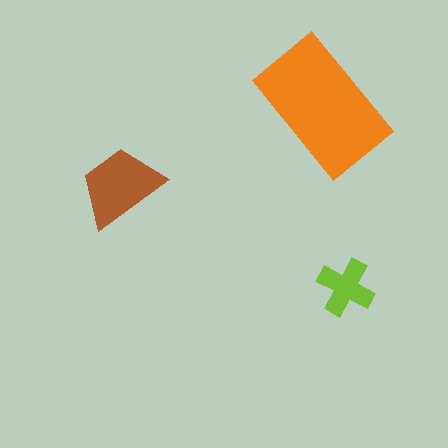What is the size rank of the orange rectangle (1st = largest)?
1st.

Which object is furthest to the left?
The brown trapezoid is leftmost.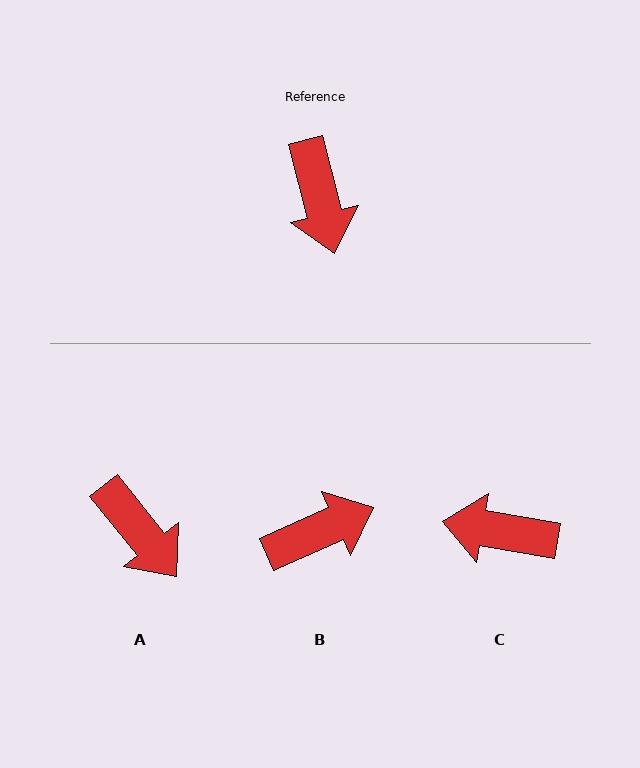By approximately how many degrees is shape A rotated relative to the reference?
Approximately 24 degrees counter-clockwise.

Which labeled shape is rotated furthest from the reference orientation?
C, about 114 degrees away.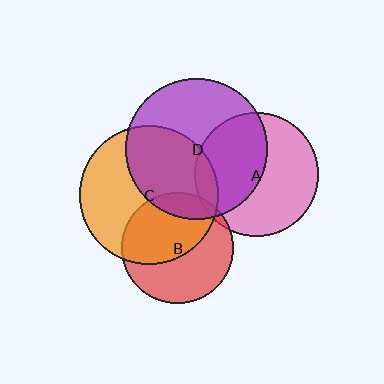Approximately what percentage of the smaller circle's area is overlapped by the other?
Approximately 45%.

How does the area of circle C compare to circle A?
Approximately 1.3 times.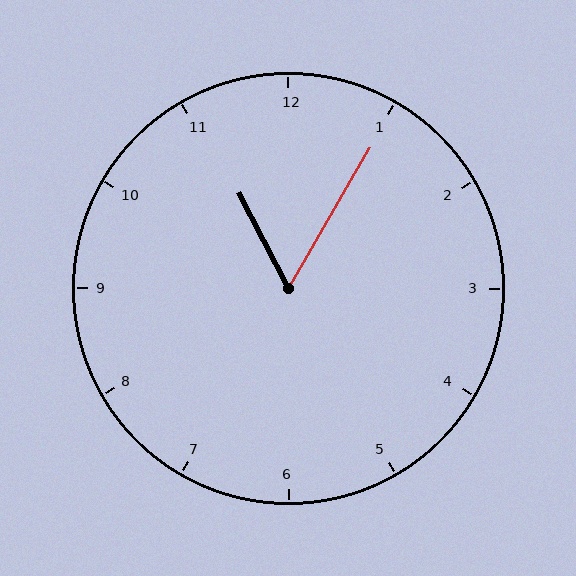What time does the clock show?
11:05.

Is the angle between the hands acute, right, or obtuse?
It is acute.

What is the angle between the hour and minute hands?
Approximately 58 degrees.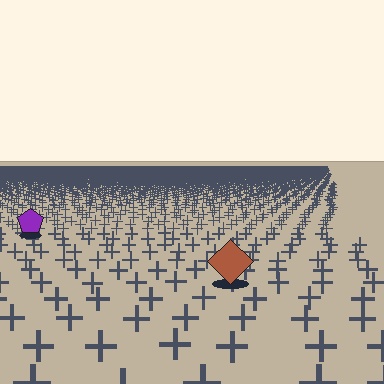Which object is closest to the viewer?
The brown diamond is closest. The texture marks near it are larger and more spread out.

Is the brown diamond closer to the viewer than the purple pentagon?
Yes. The brown diamond is closer — you can tell from the texture gradient: the ground texture is coarser near it.